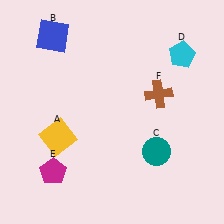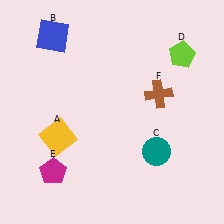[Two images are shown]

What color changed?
The pentagon (D) changed from cyan in Image 1 to lime in Image 2.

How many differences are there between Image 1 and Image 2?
There is 1 difference between the two images.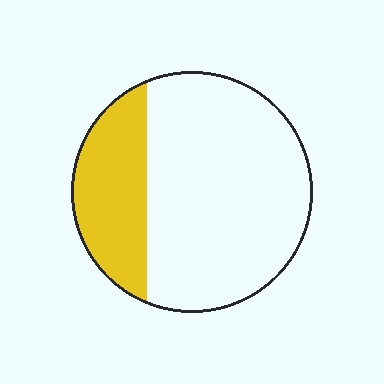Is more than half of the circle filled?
No.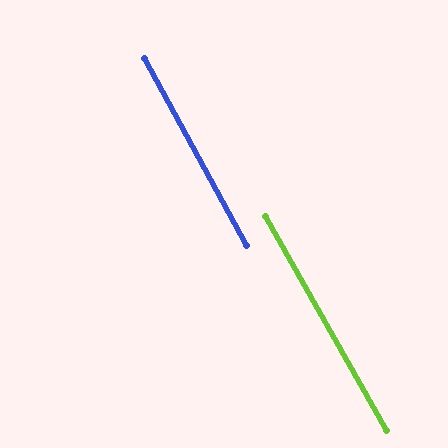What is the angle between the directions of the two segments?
Approximately 1 degree.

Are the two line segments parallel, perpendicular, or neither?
Parallel — their directions differ by only 0.8°.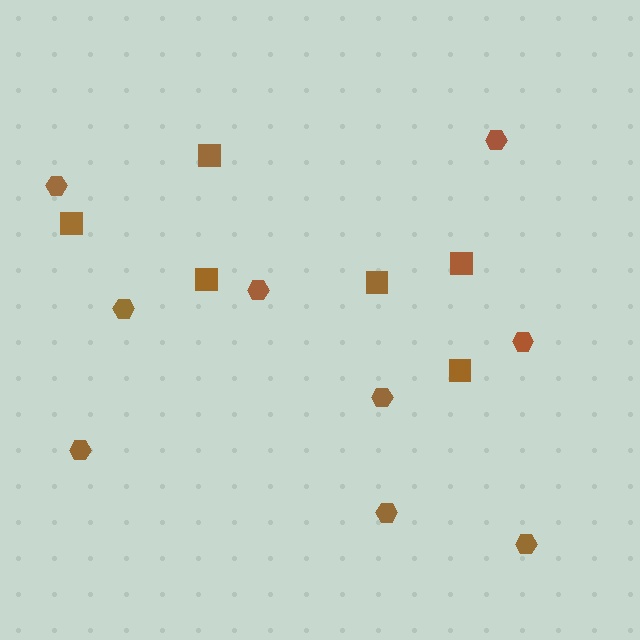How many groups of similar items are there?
There are 2 groups: one group of hexagons (9) and one group of squares (6).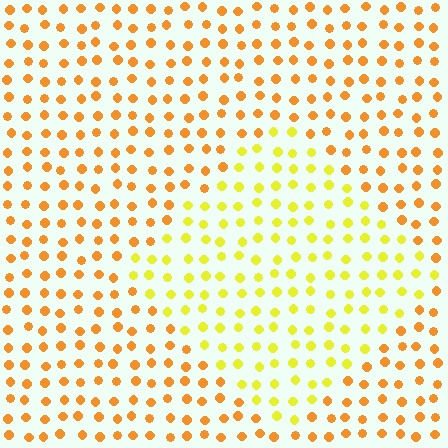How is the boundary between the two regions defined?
The boundary is defined purely by a slight shift in hue (about 33 degrees). Spacing, size, and orientation are identical on both sides.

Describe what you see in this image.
The image is filled with small orange elements in a uniform arrangement. A diamond-shaped region is visible where the elements are tinted to a slightly different hue, forming a subtle color boundary.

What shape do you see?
I see a diamond.